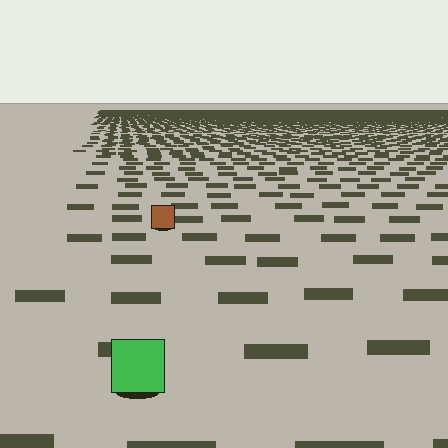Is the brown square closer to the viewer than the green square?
No. The green square is closer — you can tell from the texture gradient: the ground texture is coarser near it.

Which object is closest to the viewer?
The green square is closest. The texture marks near it are larger and more spread out.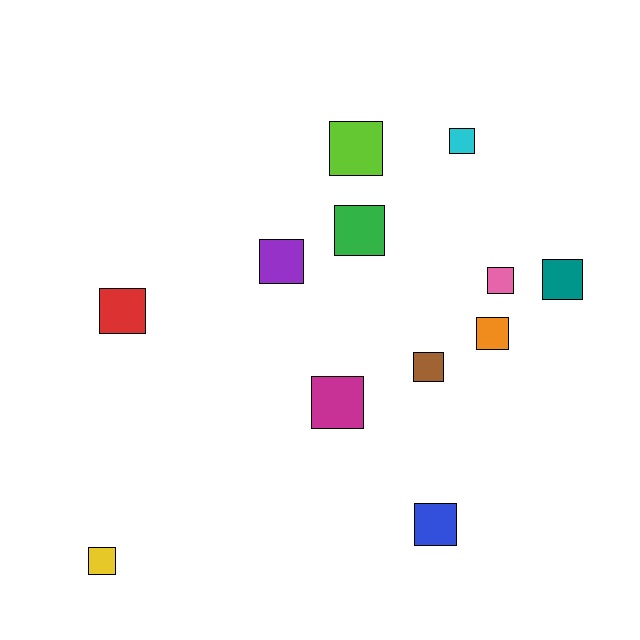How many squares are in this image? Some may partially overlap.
There are 12 squares.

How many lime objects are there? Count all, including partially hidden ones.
There is 1 lime object.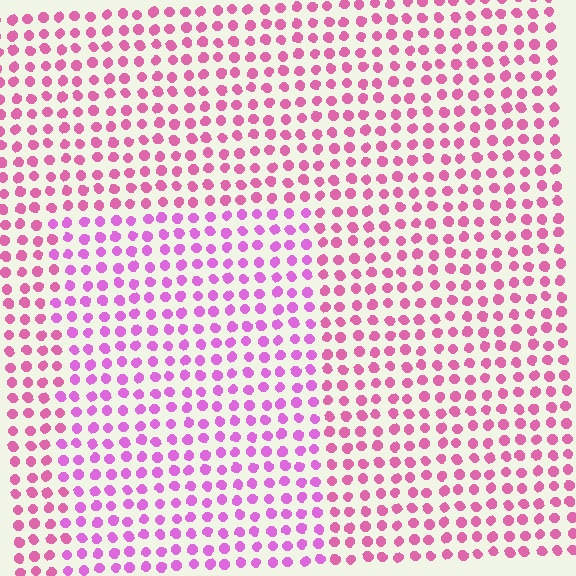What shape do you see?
I see a rectangle.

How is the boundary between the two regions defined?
The boundary is defined purely by a slight shift in hue (about 25 degrees). Spacing, size, and orientation are identical on both sides.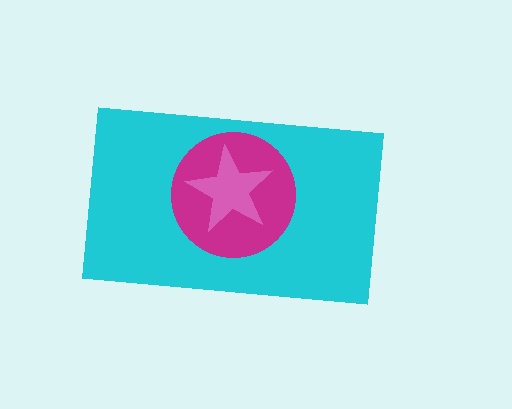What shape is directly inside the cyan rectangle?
The magenta circle.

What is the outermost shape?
The cyan rectangle.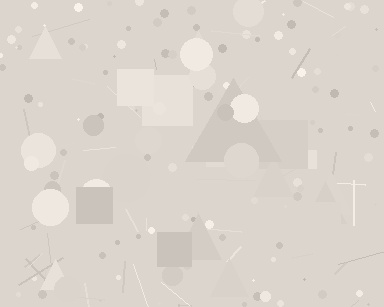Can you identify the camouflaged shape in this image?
The camouflaged shape is a triangle.